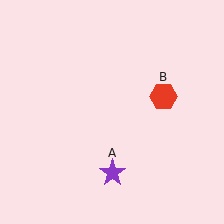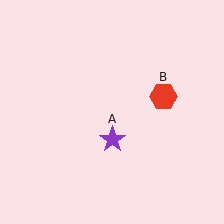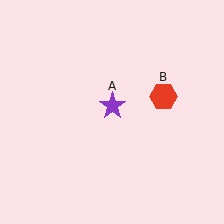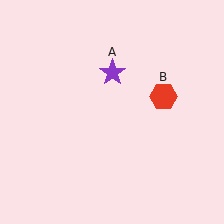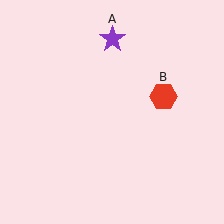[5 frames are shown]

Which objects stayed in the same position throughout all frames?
Red hexagon (object B) remained stationary.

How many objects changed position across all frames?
1 object changed position: purple star (object A).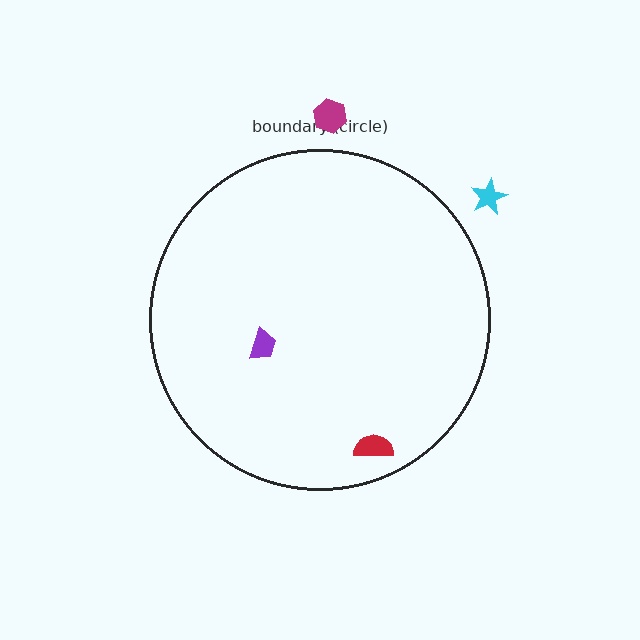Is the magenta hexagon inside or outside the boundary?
Outside.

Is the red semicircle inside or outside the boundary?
Inside.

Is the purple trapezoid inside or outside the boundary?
Inside.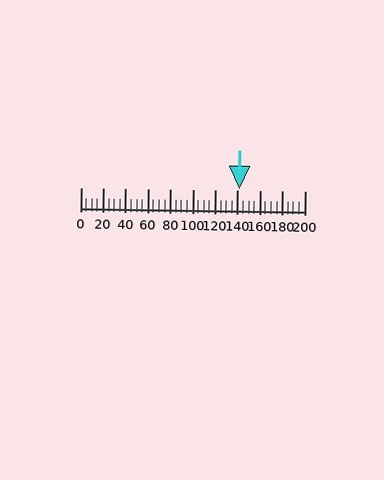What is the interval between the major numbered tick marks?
The major tick marks are spaced 20 units apart.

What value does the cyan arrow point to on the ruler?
The cyan arrow points to approximately 141.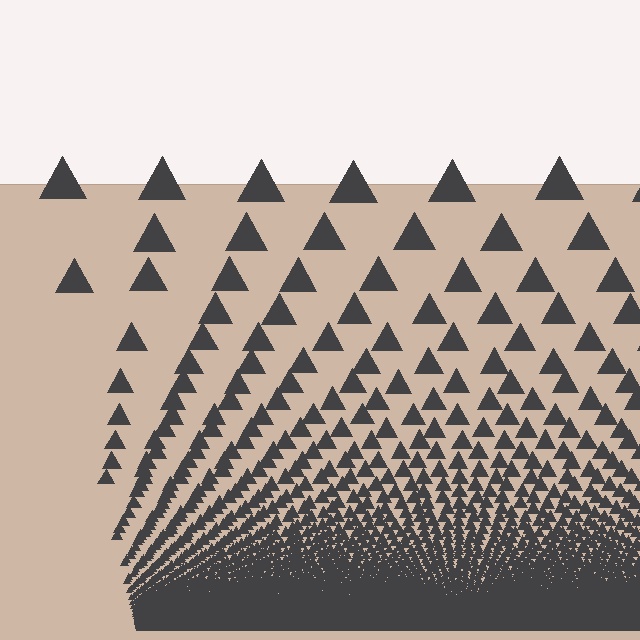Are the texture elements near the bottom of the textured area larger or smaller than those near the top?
Smaller. The gradient is inverted — elements near the bottom are smaller and denser.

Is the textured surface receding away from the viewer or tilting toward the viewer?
The surface appears to tilt toward the viewer. Texture elements get larger and sparser toward the top.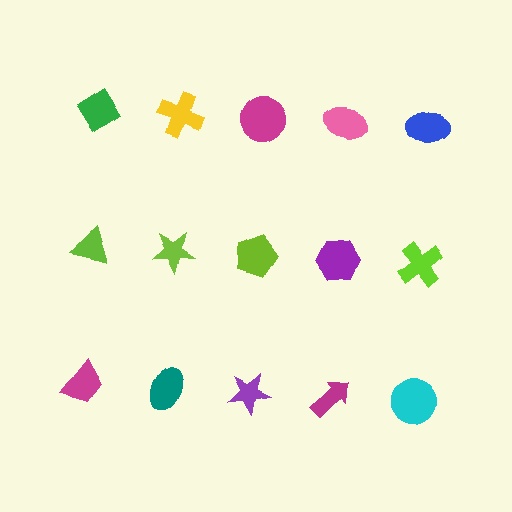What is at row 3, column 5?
A cyan circle.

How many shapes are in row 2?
5 shapes.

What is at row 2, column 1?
A lime triangle.